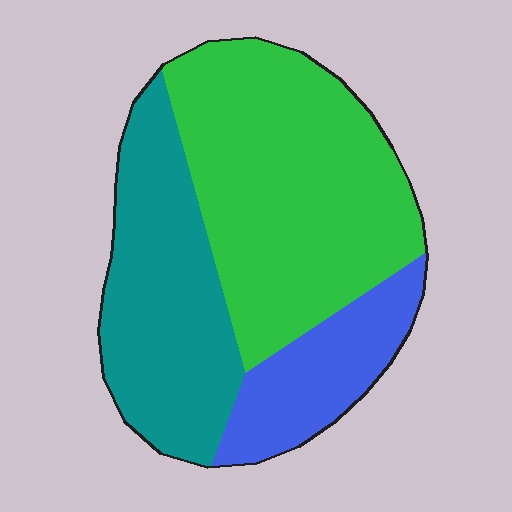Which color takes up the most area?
Green, at roughly 50%.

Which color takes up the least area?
Blue, at roughly 15%.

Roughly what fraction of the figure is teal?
Teal takes up about one third (1/3) of the figure.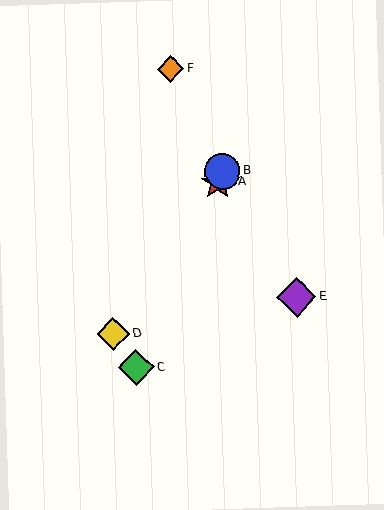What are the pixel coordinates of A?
Object A is at (217, 183).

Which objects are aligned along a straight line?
Objects A, B, C are aligned along a straight line.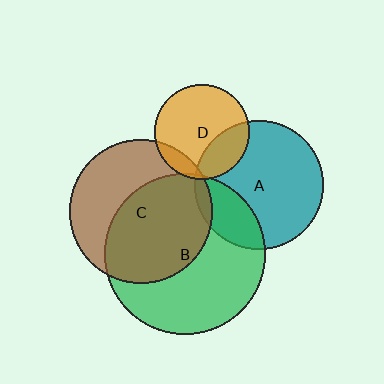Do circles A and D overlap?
Yes.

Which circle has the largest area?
Circle B (green).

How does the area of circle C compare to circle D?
Approximately 2.3 times.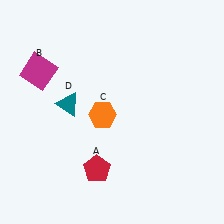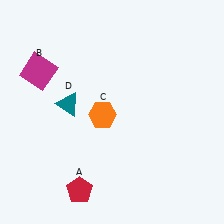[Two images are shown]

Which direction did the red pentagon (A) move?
The red pentagon (A) moved down.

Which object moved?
The red pentagon (A) moved down.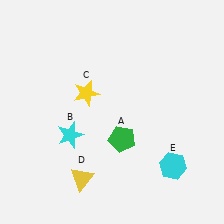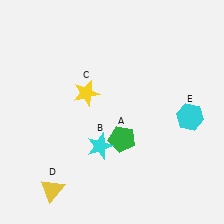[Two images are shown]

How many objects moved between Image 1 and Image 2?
3 objects moved between the two images.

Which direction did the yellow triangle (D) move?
The yellow triangle (D) moved left.